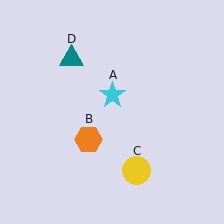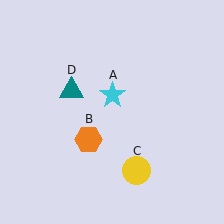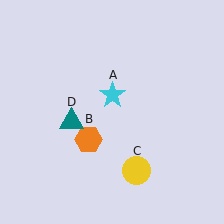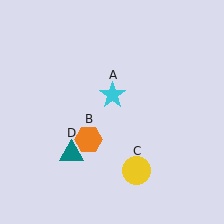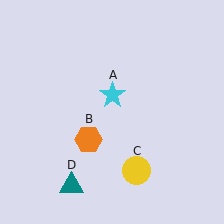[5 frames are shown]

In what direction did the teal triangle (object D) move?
The teal triangle (object D) moved down.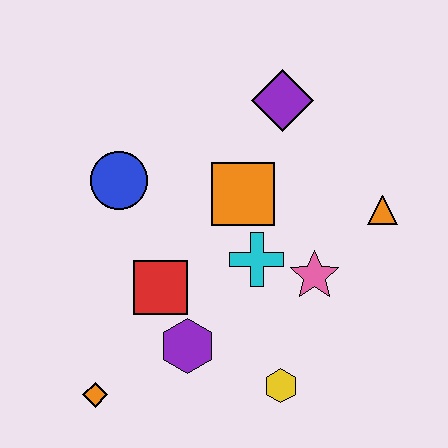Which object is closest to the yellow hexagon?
The purple hexagon is closest to the yellow hexagon.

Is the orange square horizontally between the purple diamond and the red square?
Yes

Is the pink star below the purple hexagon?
No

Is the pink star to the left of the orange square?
No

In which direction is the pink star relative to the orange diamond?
The pink star is to the right of the orange diamond.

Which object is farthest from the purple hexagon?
The purple diamond is farthest from the purple hexagon.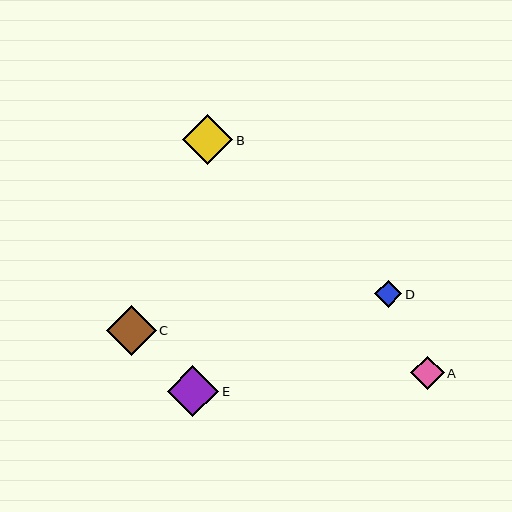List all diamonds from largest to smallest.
From largest to smallest: E, B, C, A, D.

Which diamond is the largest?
Diamond E is the largest with a size of approximately 52 pixels.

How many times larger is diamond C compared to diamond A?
Diamond C is approximately 1.5 times the size of diamond A.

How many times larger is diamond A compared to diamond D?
Diamond A is approximately 1.2 times the size of diamond D.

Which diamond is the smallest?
Diamond D is the smallest with a size of approximately 27 pixels.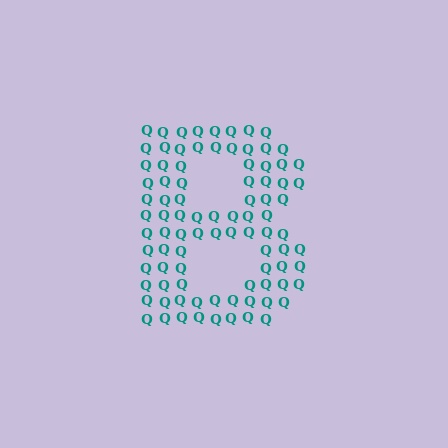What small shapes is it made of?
It is made of small letter Q's.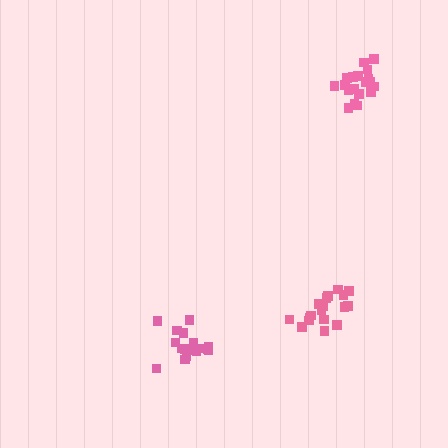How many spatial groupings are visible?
There are 3 spatial groupings.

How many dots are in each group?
Group 1: 17 dots, Group 2: 19 dots, Group 3: 18 dots (54 total).